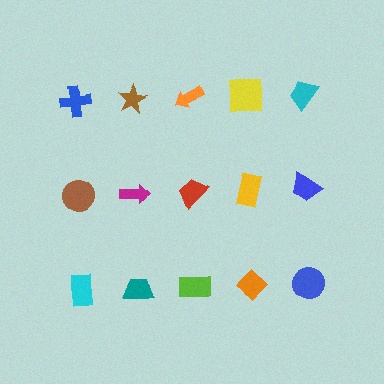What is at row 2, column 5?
A blue trapezoid.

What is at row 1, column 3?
An orange arrow.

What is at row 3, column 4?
An orange diamond.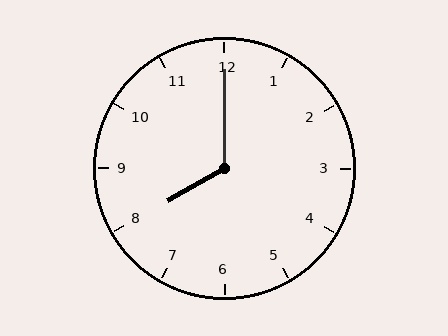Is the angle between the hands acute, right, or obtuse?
It is obtuse.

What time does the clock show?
8:00.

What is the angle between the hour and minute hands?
Approximately 120 degrees.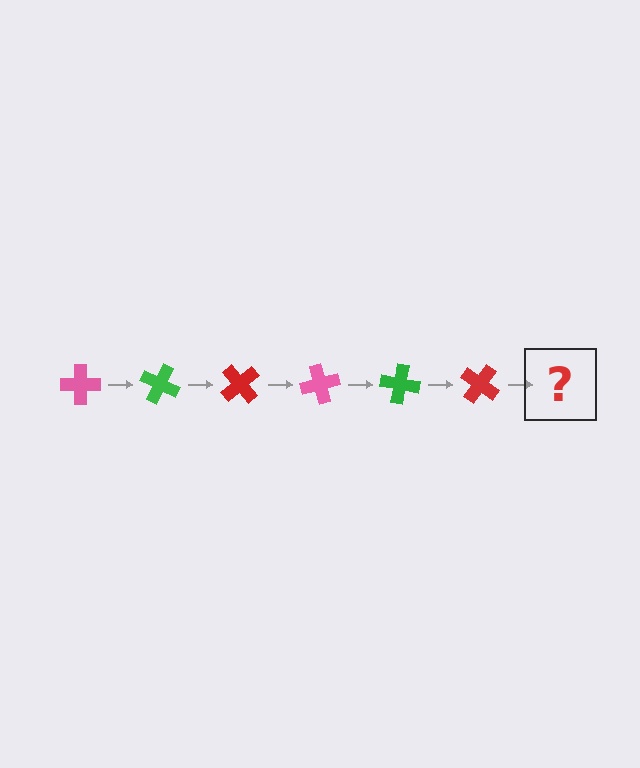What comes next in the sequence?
The next element should be a pink cross, rotated 150 degrees from the start.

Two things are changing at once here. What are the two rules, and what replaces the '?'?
The two rules are that it rotates 25 degrees each step and the color cycles through pink, green, and red. The '?' should be a pink cross, rotated 150 degrees from the start.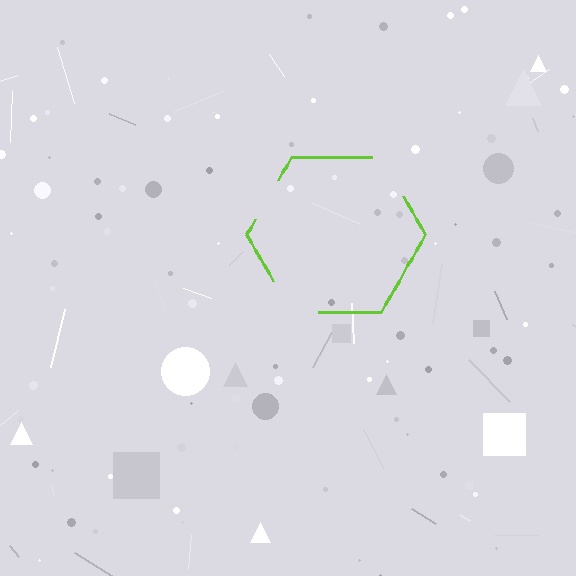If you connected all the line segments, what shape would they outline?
They would outline a hexagon.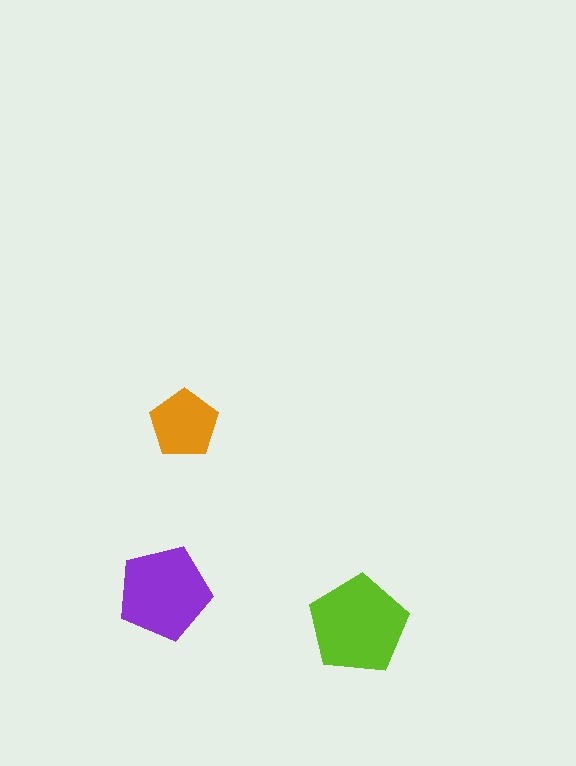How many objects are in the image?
There are 3 objects in the image.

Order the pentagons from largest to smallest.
the lime one, the purple one, the orange one.